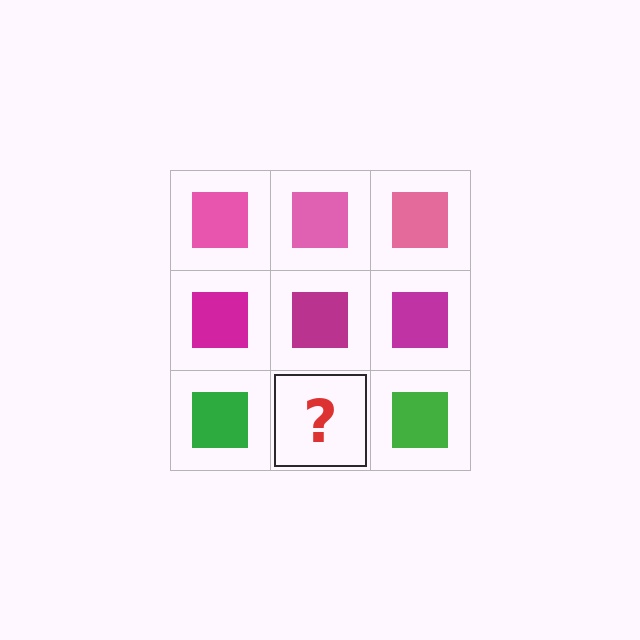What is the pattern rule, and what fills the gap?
The rule is that each row has a consistent color. The gap should be filled with a green square.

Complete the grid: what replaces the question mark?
The question mark should be replaced with a green square.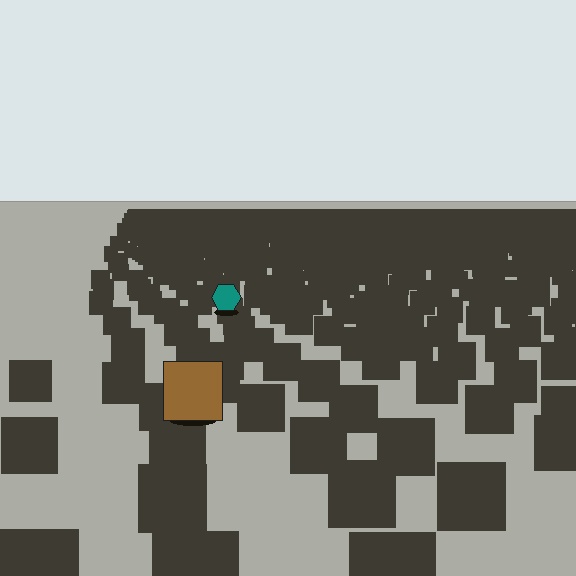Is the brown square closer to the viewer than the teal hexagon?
Yes. The brown square is closer — you can tell from the texture gradient: the ground texture is coarser near it.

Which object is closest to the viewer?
The brown square is closest. The texture marks near it are larger and more spread out.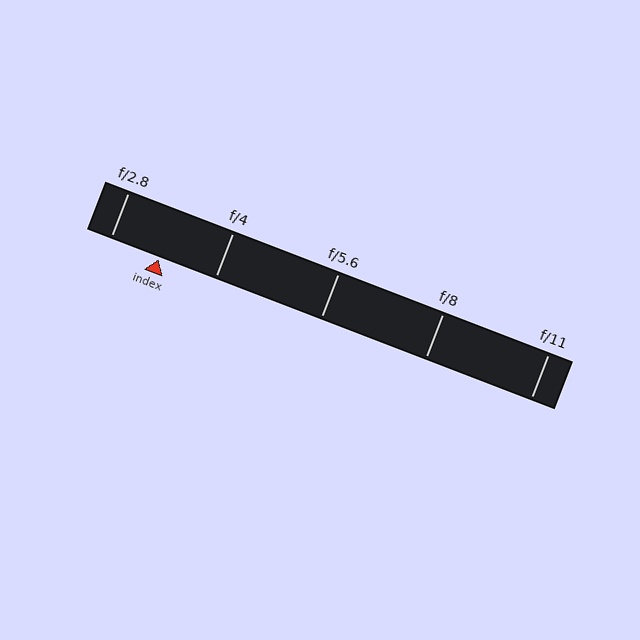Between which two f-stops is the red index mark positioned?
The index mark is between f/2.8 and f/4.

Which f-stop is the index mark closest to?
The index mark is closest to f/2.8.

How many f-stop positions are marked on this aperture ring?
There are 5 f-stop positions marked.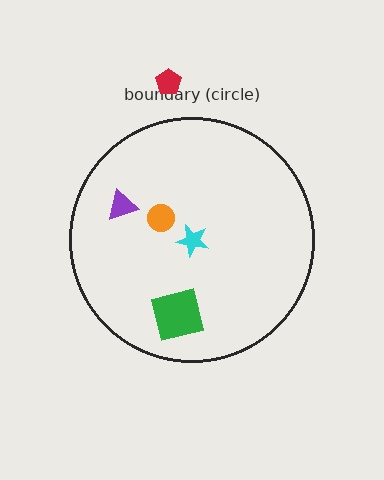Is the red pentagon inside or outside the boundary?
Outside.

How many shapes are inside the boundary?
4 inside, 1 outside.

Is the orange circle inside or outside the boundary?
Inside.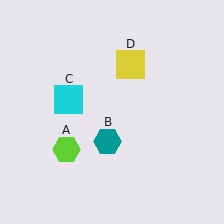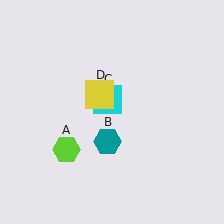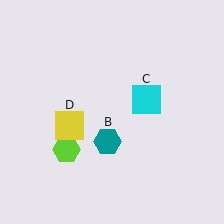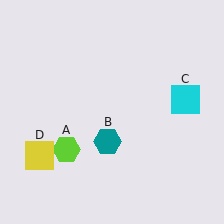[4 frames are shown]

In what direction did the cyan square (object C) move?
The cyan square (object C) moved right.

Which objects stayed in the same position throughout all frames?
Lime hexagon (object A) and teal hexagon (object B) remained stationary.